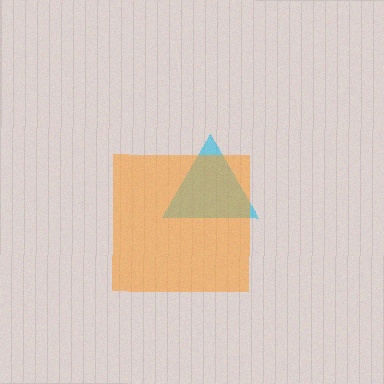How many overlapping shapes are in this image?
There are 2 overlapping shapes in the image.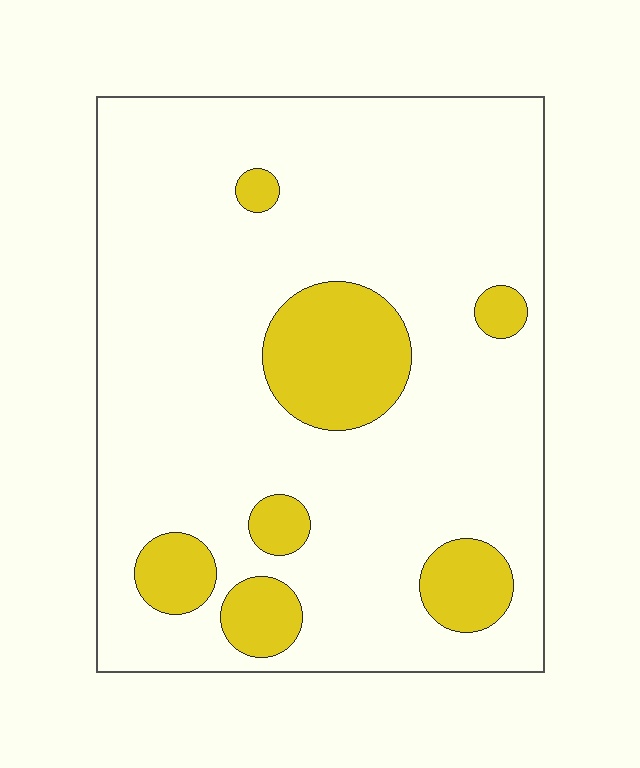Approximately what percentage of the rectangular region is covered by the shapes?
Approximately 15%.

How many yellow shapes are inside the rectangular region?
7.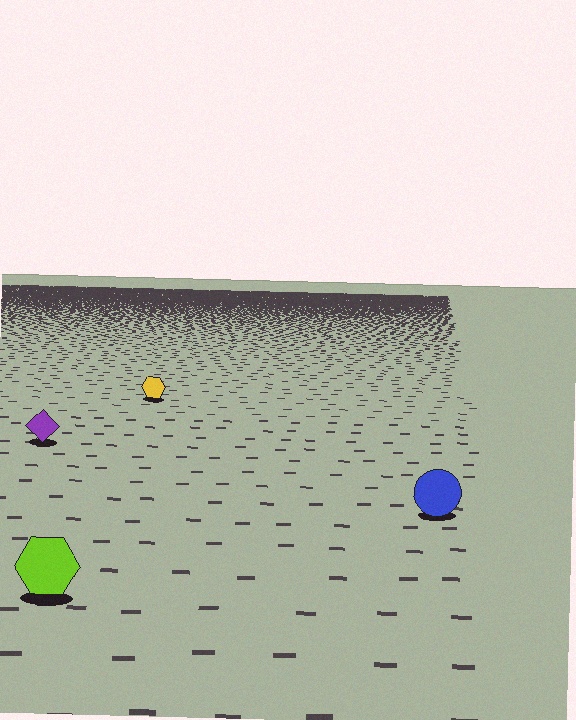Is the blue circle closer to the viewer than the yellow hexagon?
Yes. The blue circle is closer — you can tell from the texture gradient: the ground texture is coarser near it.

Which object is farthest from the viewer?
The yellow hexagon is farthest from the viewer. It appears smaller and the ground texture around it is denser.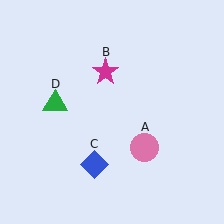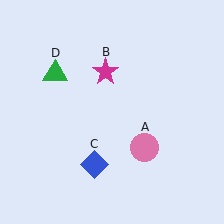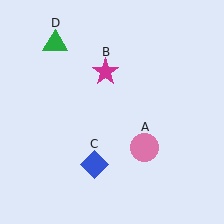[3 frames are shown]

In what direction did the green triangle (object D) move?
The green triangle (object D) moved up.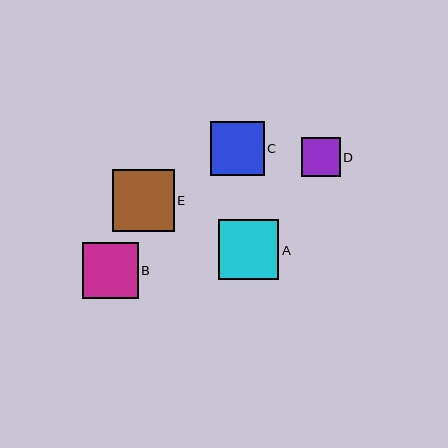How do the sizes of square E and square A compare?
Square E and square A are approximately the same size.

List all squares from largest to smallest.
From largest to smallest: E, A, B, C, D.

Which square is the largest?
Square E is the largest with a size of approximately 62 pixels.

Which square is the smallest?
Square D is the smallest with a size of approximately 39 pixels.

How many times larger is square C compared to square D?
Square C is approximately 1.4 times the size of square D.